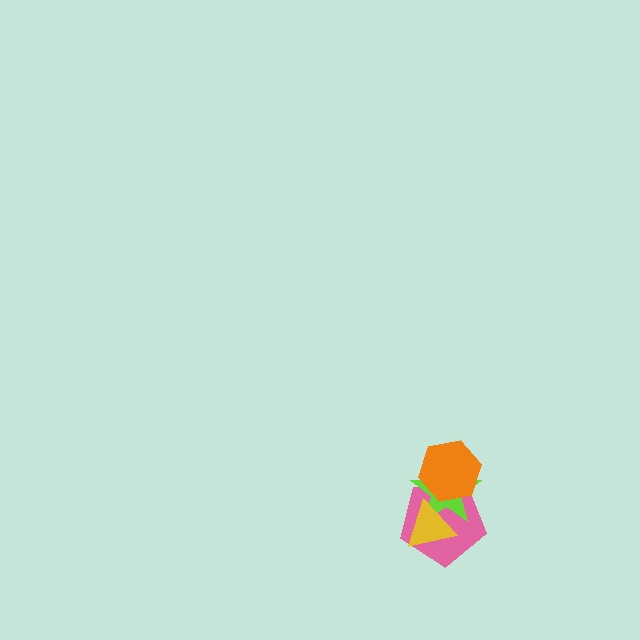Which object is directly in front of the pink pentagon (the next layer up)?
The lime star is directly in front of the pink pentagon.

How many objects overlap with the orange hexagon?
2 objects overlap with the orange hexagon.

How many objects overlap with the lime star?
3 objects overlap with the lime star.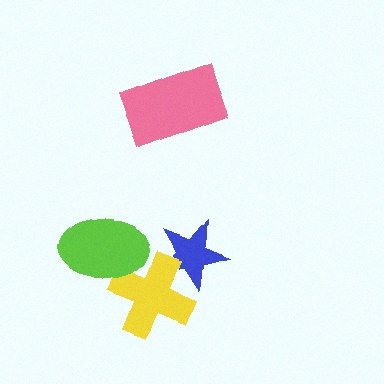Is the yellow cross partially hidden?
Yes, it is partially covered by another shape.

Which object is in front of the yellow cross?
The lime ellipse is in front of the yellow cross.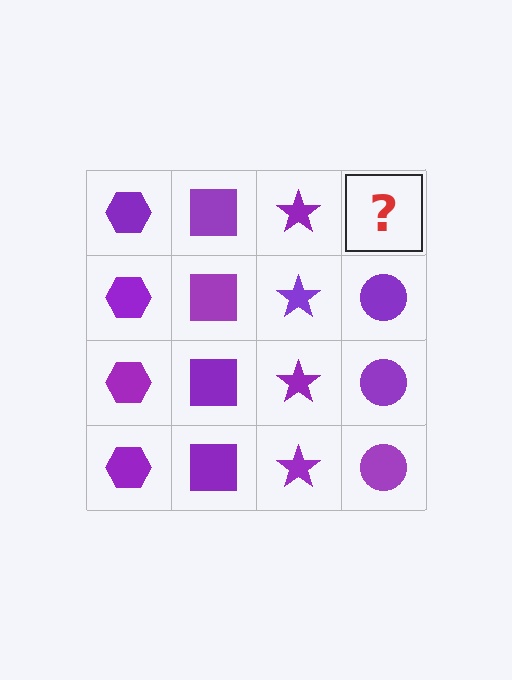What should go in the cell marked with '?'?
The missing cell should contain a purple circle.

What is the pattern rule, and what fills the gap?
The rule is that each column has a consistent shape. The gap should be filled with a purple circle.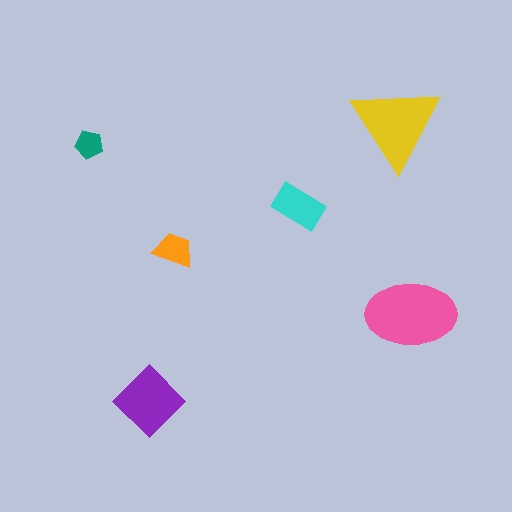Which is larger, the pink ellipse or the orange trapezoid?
The pink ellipse.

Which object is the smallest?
The teal pentagon.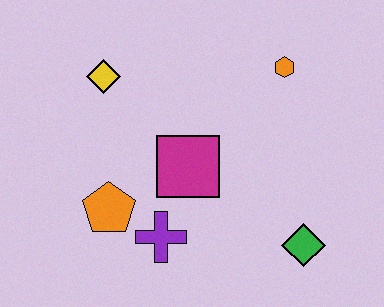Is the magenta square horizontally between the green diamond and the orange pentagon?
Yes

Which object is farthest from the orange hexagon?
The orange pentagon is farthest from the orange hexagon.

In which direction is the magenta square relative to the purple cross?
The magenta square is above the purple cross.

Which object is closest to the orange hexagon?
The magenta square is closest to the orange hexagon.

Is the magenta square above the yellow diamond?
No